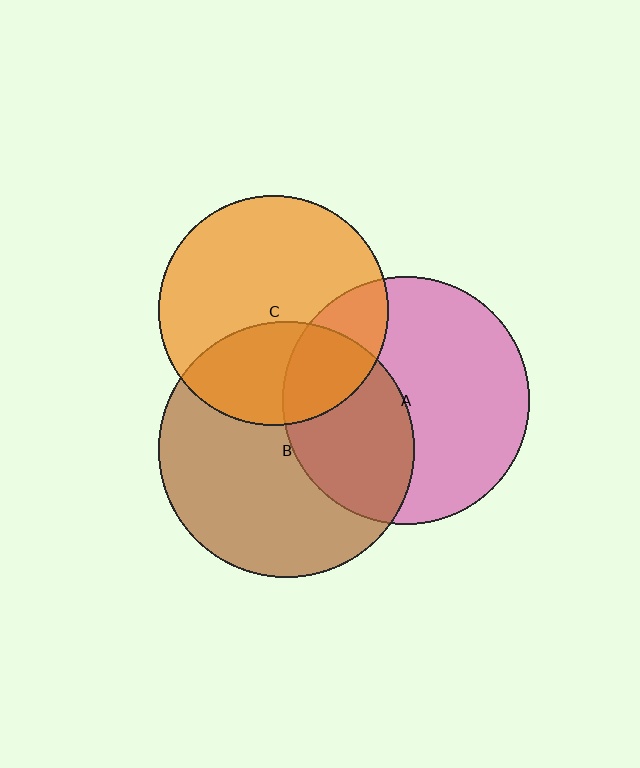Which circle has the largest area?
Circle B (brown).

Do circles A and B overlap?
Yes.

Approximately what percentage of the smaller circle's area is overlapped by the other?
Approximately 40%.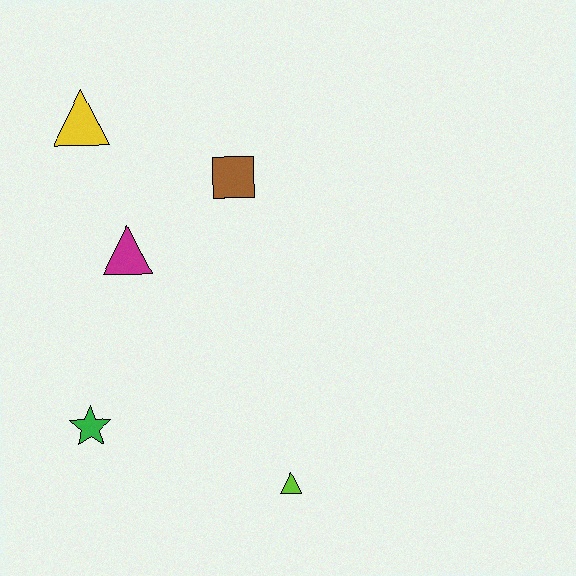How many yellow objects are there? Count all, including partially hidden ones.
There is 1 yellow object.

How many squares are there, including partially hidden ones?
There is 1 square.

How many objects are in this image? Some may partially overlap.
There are 5 objects.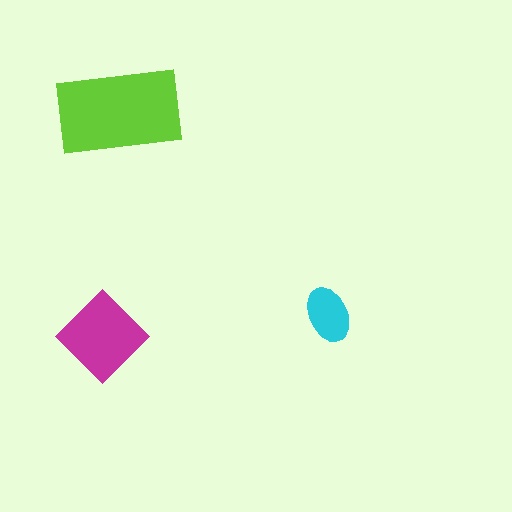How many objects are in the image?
There are 3 objects in the image.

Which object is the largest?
The lime rectangle.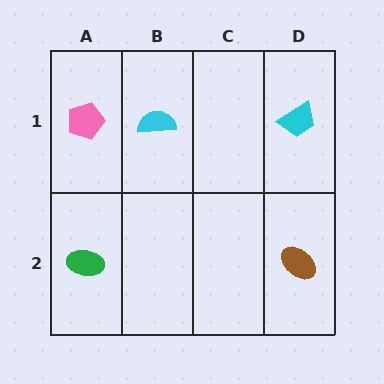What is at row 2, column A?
A green ellipse.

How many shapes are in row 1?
3 shapes.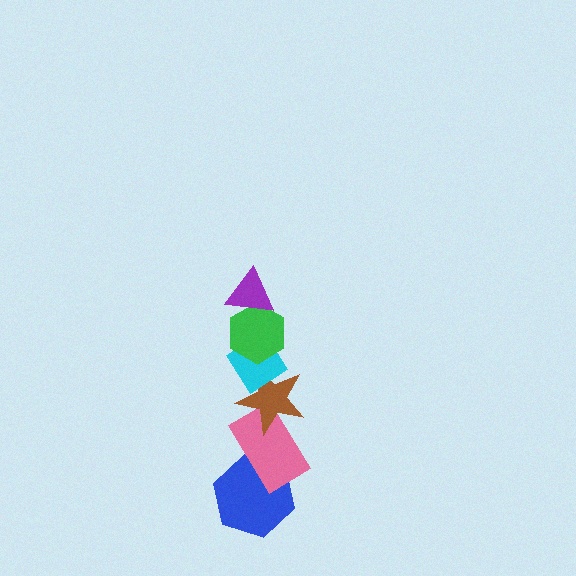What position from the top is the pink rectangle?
The pink rectangle is 5th from the top.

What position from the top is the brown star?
The brown star is 4th from the top.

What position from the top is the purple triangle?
The purple triangle is 1st from the top.